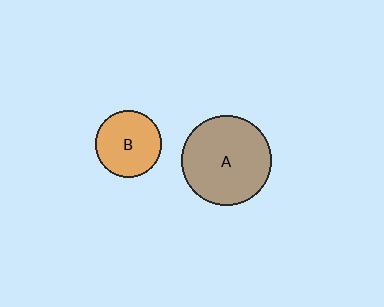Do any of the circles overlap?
No, none of the circles overlap.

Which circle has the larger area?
Circle A (brown).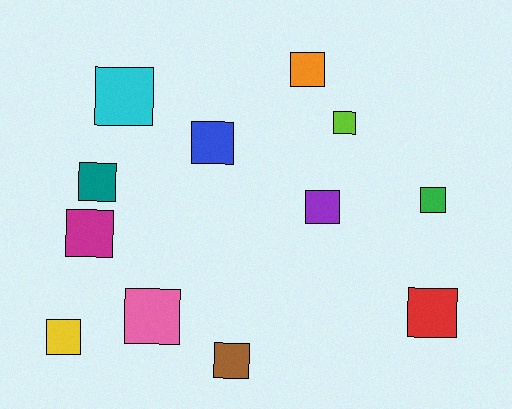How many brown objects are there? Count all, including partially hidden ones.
There is 1 brown object.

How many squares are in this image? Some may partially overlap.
There are 12 squares.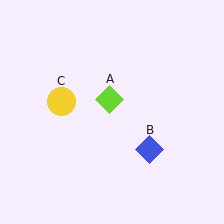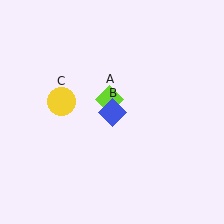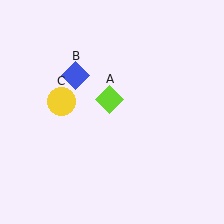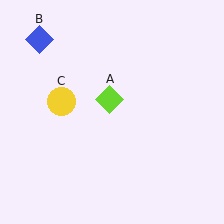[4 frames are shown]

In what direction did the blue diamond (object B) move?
The blue diamond (object B) moved up and to the left.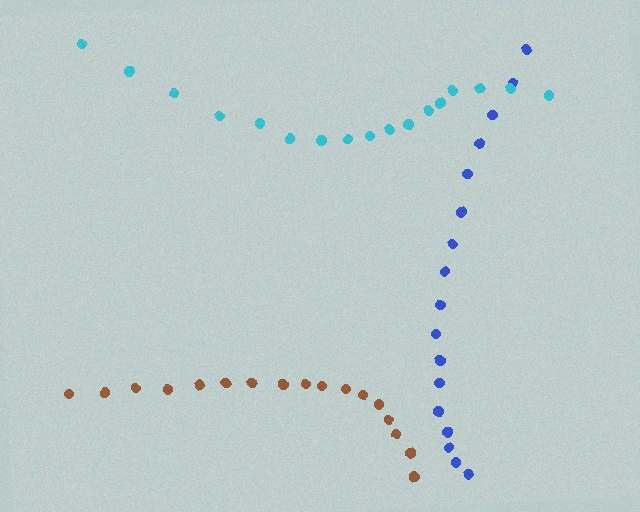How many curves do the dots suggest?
There are 3 distinct paths.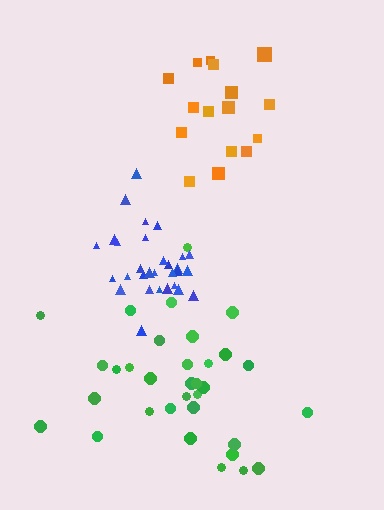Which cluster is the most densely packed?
Blue.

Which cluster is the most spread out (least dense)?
Green.